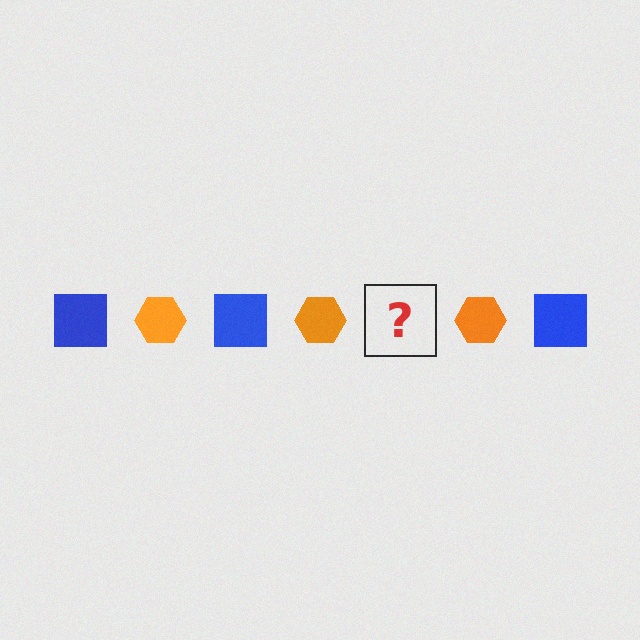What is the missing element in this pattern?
The missing element is a blue square.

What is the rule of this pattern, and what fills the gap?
The rule is that the pattern alternates between blue square and orange hexagon. The gap should be filled with a blue square.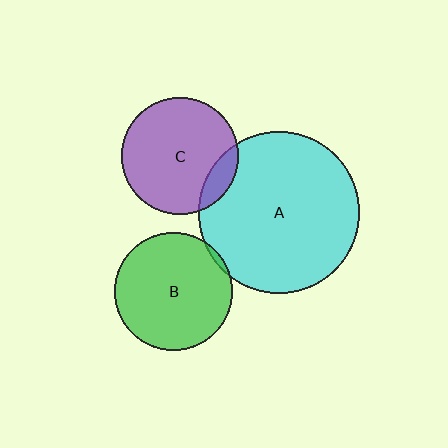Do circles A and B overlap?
Yes.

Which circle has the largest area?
Circle A (cyan).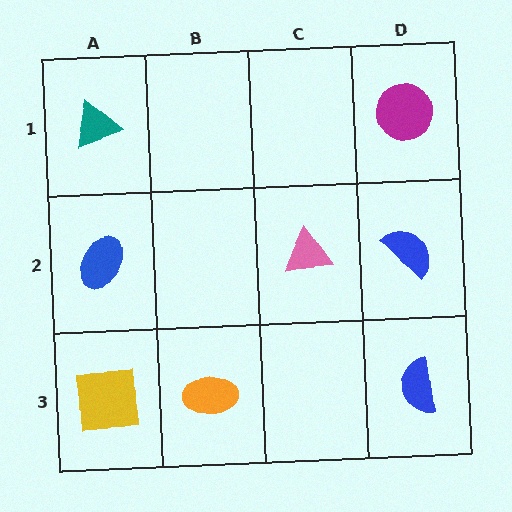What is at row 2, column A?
A blue ellipse.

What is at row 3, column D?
A blue semicircle.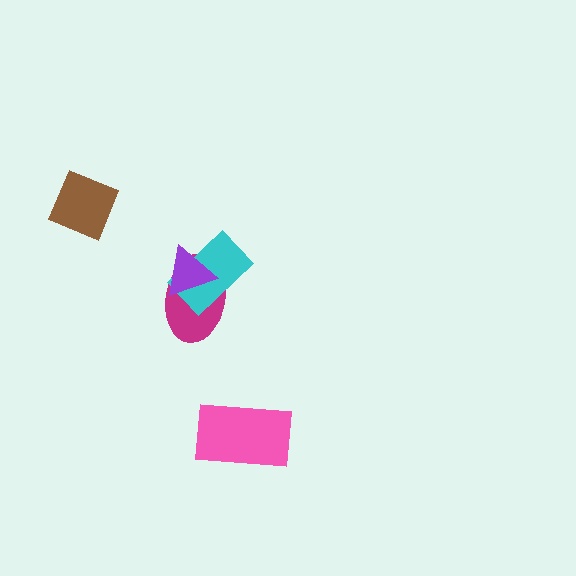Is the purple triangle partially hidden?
No, no other shape covers it.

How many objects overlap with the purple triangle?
2 objects overlap with the purple triangle.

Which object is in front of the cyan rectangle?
The purple triangle is in front of the cyan rectangle.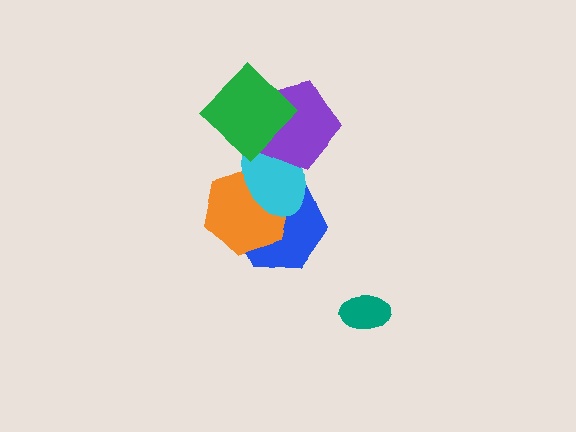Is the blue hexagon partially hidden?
Yes, it is partially covered by another shape.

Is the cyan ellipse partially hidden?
Yes, it is partially covered by another shape.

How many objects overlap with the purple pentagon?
2 objects overlap with the purple pentagon.